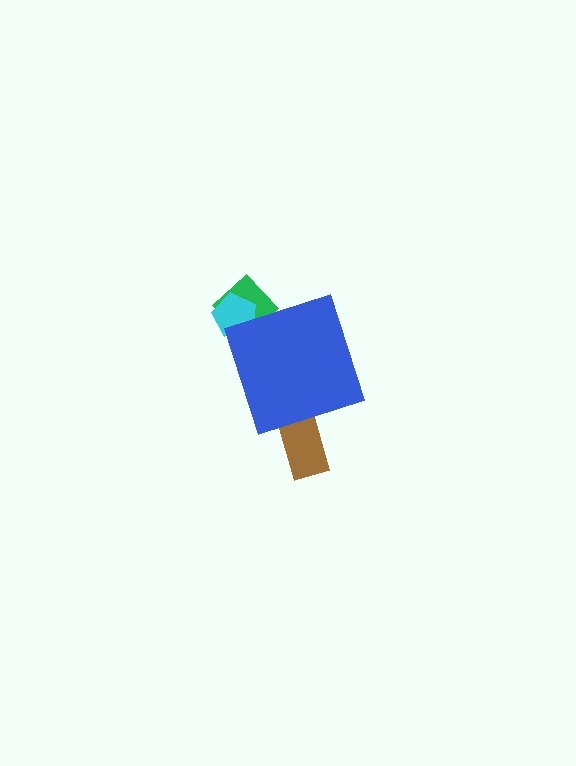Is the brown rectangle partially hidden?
Yes, the brown rectangle is partially hidden behind the blue diamond.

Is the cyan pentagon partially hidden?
Yes, the cyan pentagon is partially hidden behind the blue diamond.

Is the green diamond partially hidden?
Yes, the green diamond is partially hidden behind the blue diamond.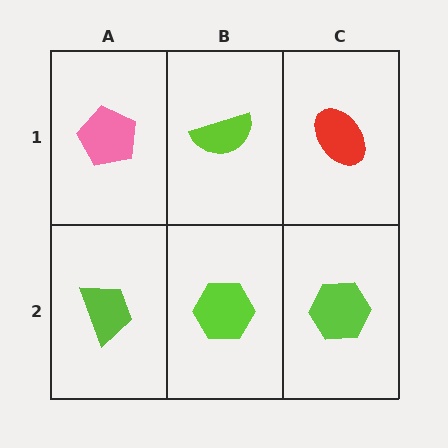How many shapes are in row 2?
3 shapes.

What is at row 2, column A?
A lime trapezoid.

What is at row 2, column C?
A lime hexagon.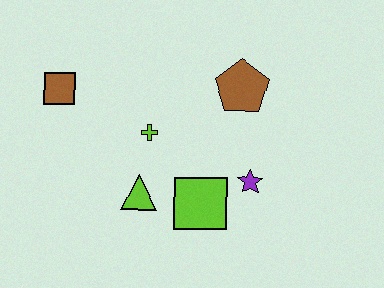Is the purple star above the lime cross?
No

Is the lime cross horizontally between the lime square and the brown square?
Yes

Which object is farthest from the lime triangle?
The brown pentagon is farthest from the lime triangle.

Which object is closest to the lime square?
The purple star is closest to the lime square.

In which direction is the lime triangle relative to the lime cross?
The lime triangle is below the lime cross.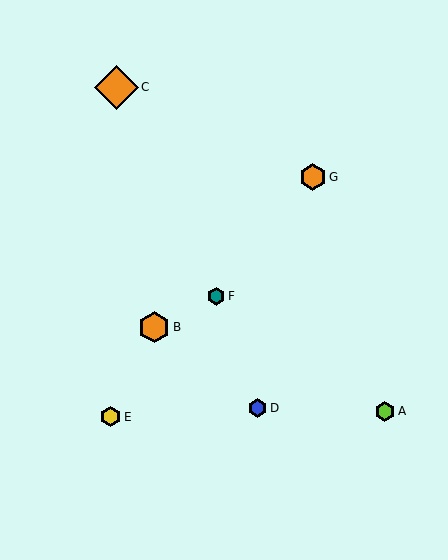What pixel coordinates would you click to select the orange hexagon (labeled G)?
Click at (313, 177) to select the orange hexagon G.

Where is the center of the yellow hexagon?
The center of the yellow hexagon is at (111, 417).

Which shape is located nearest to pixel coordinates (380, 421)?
The lime hexagon (labeled A) at (385, 411) is nearest to that location.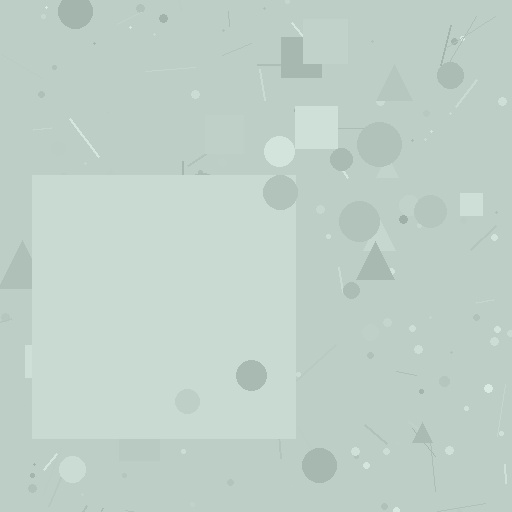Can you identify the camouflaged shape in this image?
The camouflaged shape is a square.